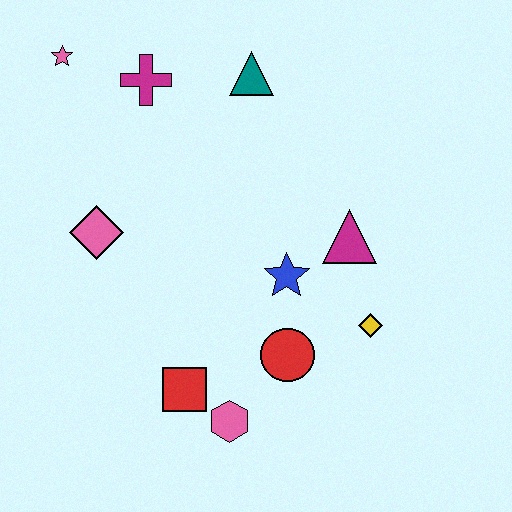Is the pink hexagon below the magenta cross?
Yes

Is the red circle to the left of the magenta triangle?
Yes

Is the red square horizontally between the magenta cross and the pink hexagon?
Yes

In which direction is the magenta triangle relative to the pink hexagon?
The magenta triangle is above the pink hexagon.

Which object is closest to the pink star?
The magenta cross is closest to the pink star.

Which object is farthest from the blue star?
The pink star is farthest from the blue star.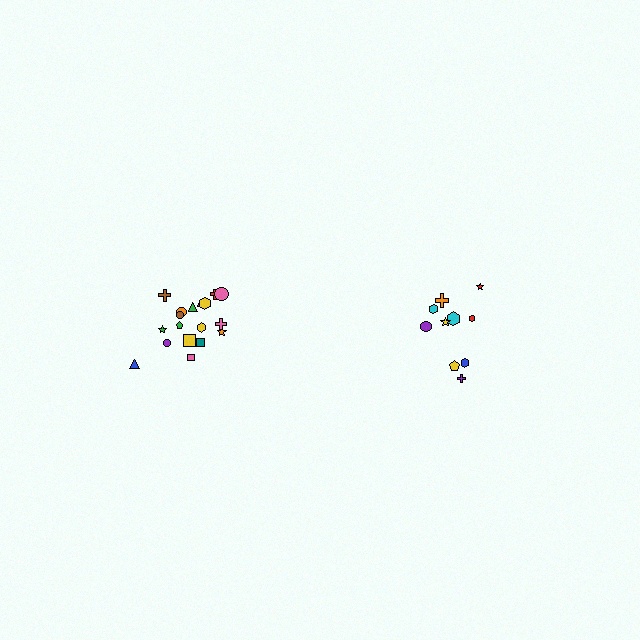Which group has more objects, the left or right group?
The left group.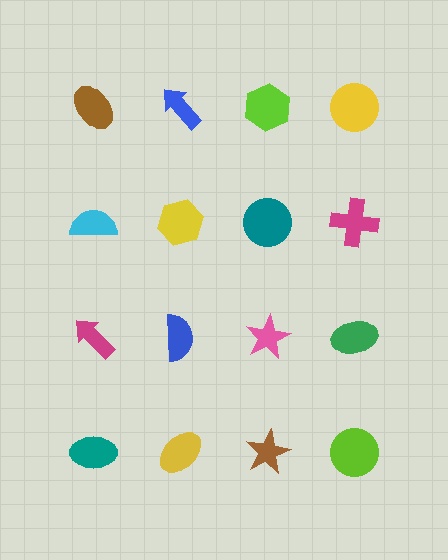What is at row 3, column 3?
A pink star.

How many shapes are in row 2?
4 shapes.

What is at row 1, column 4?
A yellow circle.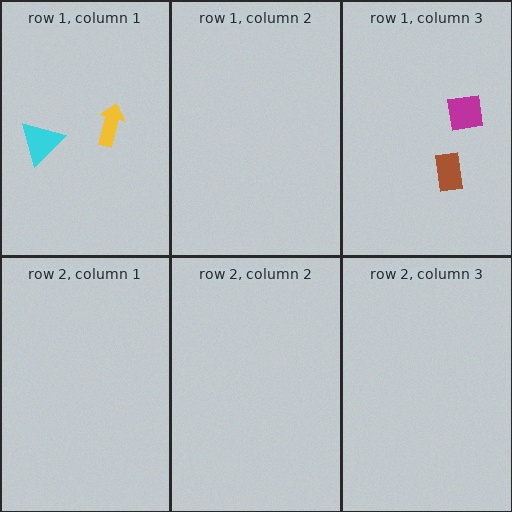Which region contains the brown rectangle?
The row 1, column 3 region.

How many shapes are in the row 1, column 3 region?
2.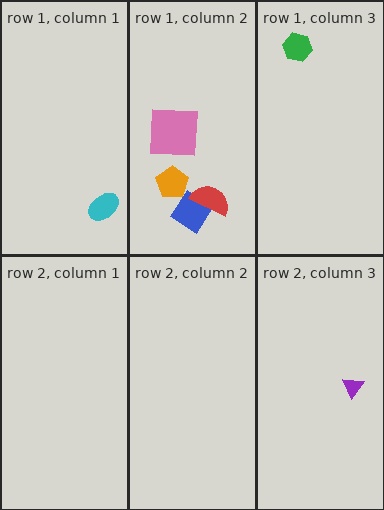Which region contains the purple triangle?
The row 2, column 3 region.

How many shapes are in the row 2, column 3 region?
1.